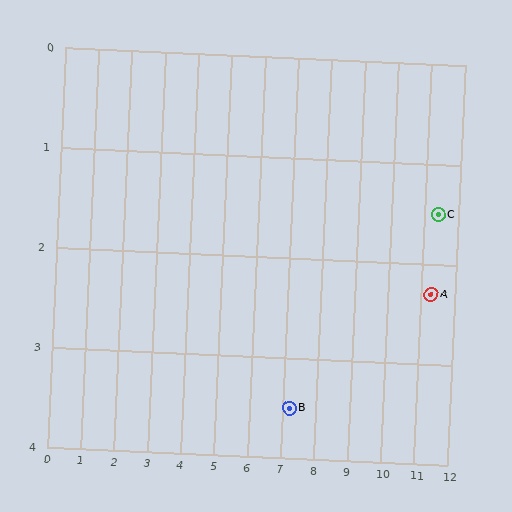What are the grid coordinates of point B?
Point B is at approximately (7.2, 3.5).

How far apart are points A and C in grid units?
Points A and C are about 0.8 grid units apart.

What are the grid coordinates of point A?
Point A is at approximately (11.3, 2.3).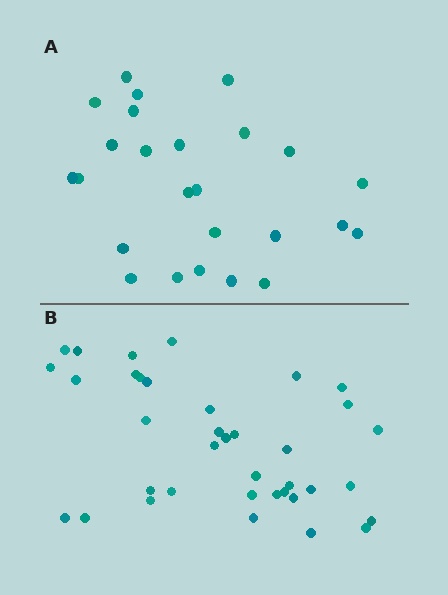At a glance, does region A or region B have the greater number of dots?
Region B (the bottom region) has more dots.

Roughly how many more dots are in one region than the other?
Region B has roughly 12 or so more dots than region A.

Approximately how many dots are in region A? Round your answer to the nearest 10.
About 20 dots. (The exact count is 25, which rounds to 20.)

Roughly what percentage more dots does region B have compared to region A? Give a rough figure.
About 50% more.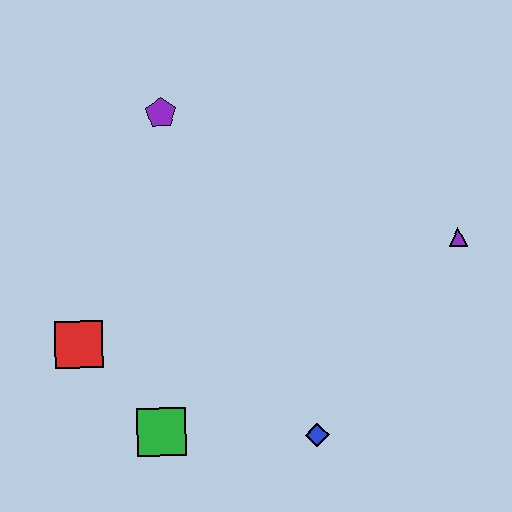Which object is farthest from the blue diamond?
The purple pentagon is farthest from the blue diamond.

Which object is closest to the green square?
The red square is closest to the green square.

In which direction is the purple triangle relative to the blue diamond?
The purple triangle is above the blue diamond.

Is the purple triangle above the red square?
Yes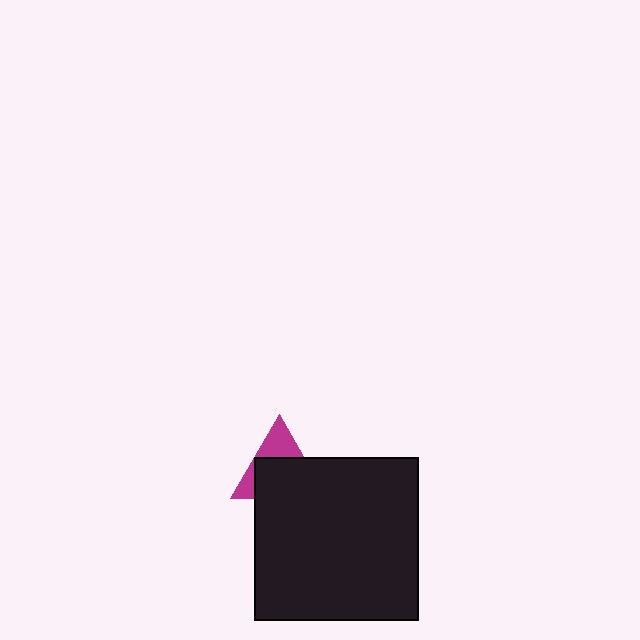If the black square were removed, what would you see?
You would see the complete magenta triangle.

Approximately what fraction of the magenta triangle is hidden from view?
Roughly 62% of the magenta triangle is hidden behind the black square.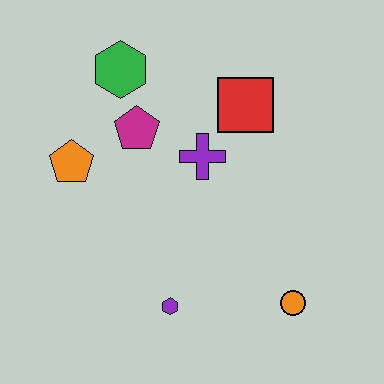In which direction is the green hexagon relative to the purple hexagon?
The green hexagon is above the purple hexagon.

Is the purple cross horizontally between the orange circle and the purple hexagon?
Yes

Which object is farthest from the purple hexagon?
The green hexagon is farthest from the purple hexagon.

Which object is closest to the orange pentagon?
The magenta pentagon is closest to the orange pentagon.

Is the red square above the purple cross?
Yes